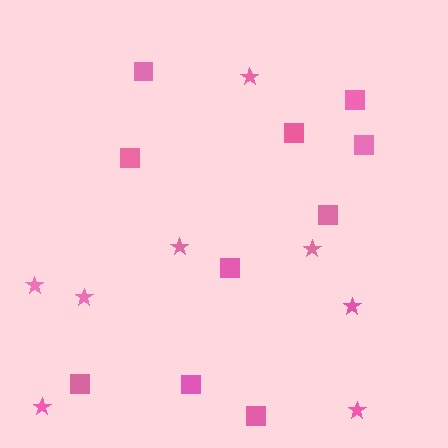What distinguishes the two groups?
There are 2 groups: one group of squares (10) and one group of stars (8).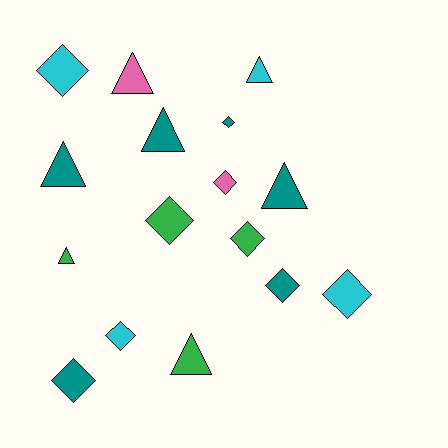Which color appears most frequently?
Teal, with 6 objects.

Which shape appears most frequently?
Diamond, with 9 objects.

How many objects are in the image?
There are 16 objects.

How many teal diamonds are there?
There are 3 teal diamonds.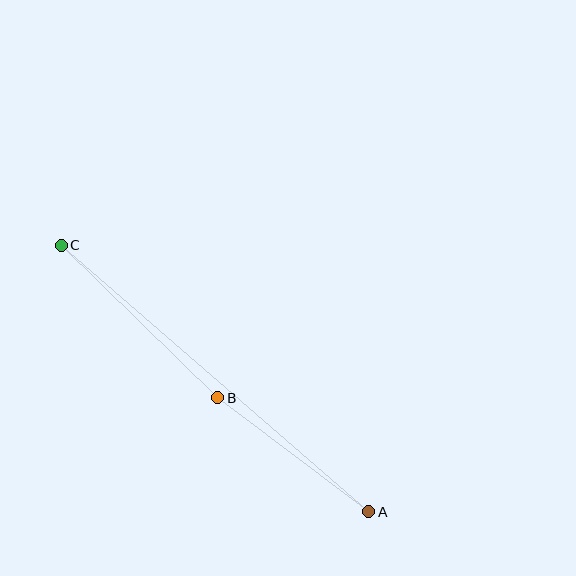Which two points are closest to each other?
Points A and B are closest to each other.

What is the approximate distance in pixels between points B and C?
The distance between B and C is approximately 219 pixels.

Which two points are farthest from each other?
Points A and C are farthest from each other.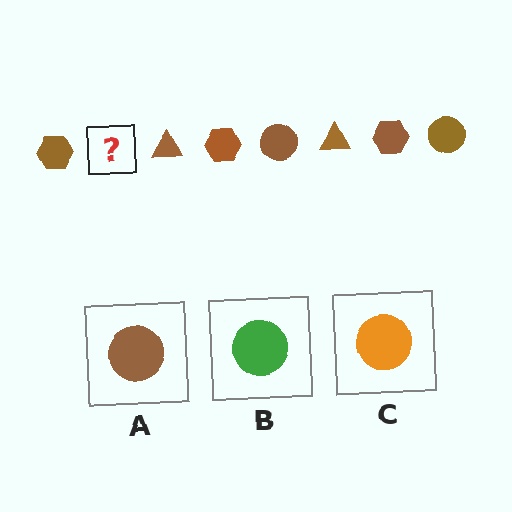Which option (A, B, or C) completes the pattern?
A.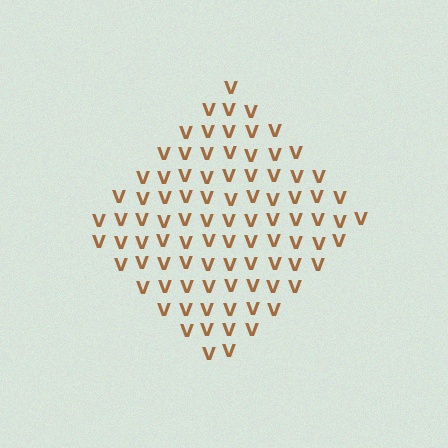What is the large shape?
The large shape is a diamond.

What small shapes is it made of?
It is made of small letter V's.